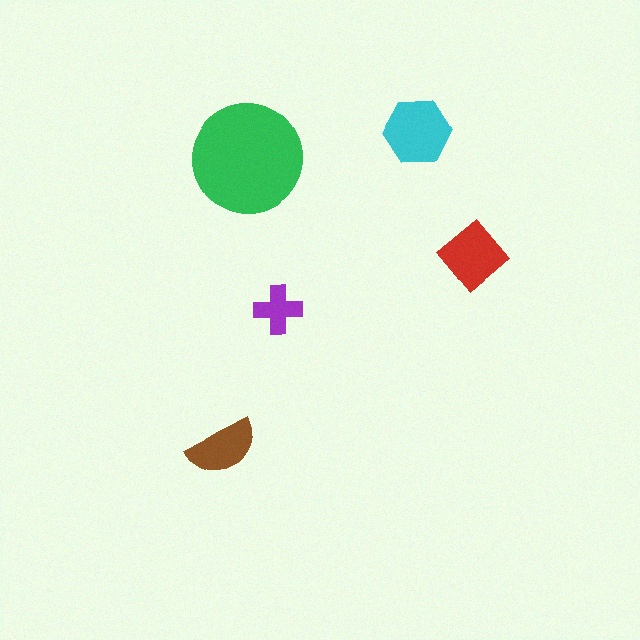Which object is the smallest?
The purple cross.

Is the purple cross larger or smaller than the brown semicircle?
Smaller.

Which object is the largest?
The green circle.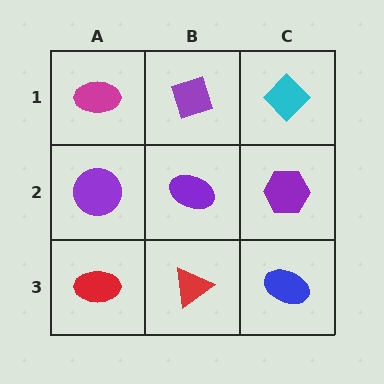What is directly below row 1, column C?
A purple hexagon.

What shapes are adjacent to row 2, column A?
A magenta ellipse (row 1, column A), a red ellipse (row 3, column A), a purple ellipse (row 2, column B).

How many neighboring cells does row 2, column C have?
3.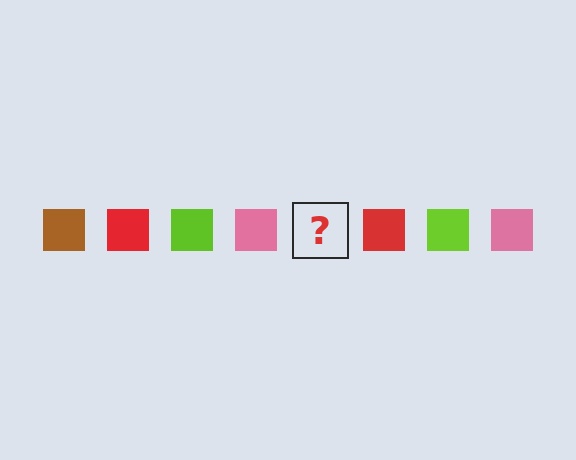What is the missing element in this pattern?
The missing element is a brown square.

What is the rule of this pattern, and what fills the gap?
The rule is that the pattern cycles through brown, red, lime, pink squares. The gap should be filled with a brown square.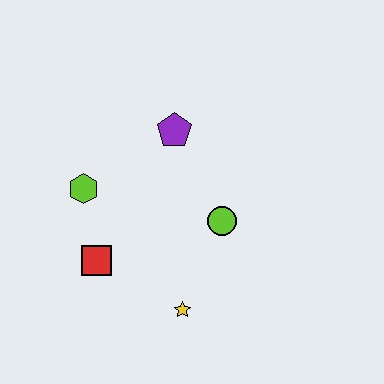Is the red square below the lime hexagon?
Yes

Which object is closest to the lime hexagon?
The red square is closest to the lime hexagon.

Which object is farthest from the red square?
The purple pentagon is farthest from the red square.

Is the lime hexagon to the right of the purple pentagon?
No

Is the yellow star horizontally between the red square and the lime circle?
Yes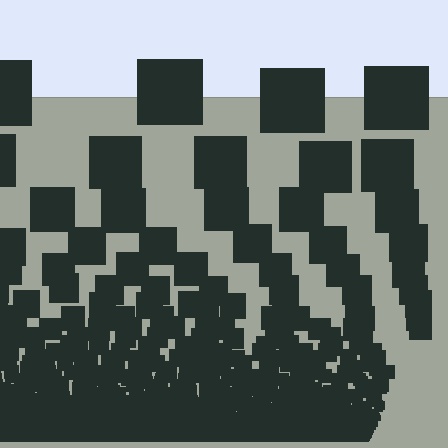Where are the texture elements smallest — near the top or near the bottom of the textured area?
Near the bottom.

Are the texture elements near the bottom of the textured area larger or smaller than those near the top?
Smaller. The gradient is inverted — elements near the bottom are smaller and denser.